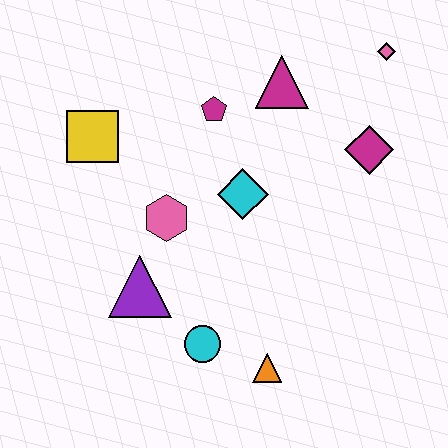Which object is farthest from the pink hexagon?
The pink diamond is farthest from the pink hexagon.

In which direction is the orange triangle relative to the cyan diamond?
The orange triangle is below the cyan diamond.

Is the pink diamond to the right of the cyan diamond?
Yes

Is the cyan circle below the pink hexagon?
Yes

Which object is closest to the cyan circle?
The orange triangle is closest to the cyan circle.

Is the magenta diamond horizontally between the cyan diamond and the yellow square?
No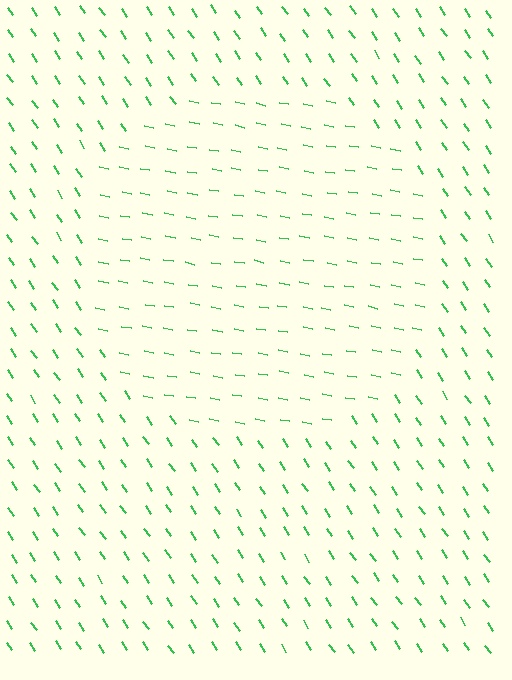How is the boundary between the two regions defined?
The boundary is defined purely by a change in line orientation (approximately 45 degrees difference). All lines are the same color and thickness.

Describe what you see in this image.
The image is filled with small green line segments. A circle region in the image has lines oriented differently from the surrounding lines, creating a visible texture boundary.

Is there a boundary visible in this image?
Yes, there is a texture boundary formed by a change in line orientation.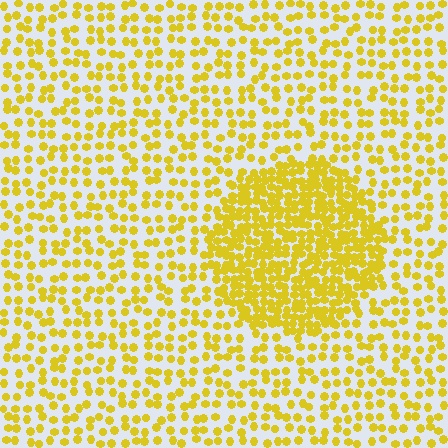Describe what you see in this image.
The image contains small yellow elements arranged at two different densities. A circle-shaped region is visible where the elements are more densely packed than the surrounding area.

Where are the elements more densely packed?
The elements are more densely packed inside the circle boundary.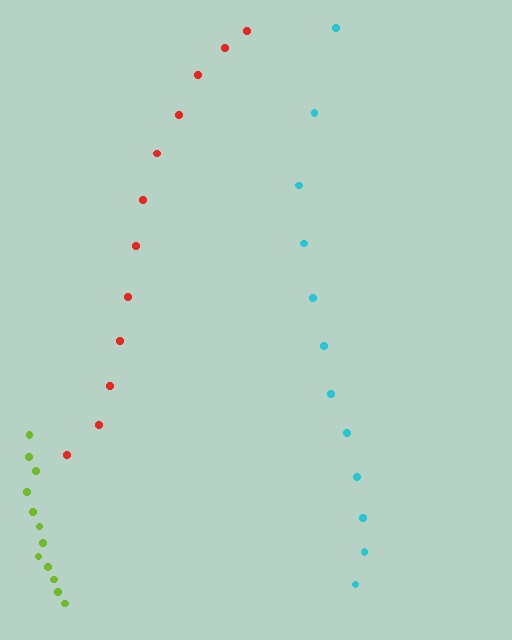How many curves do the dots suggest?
There are 3 distinct paths.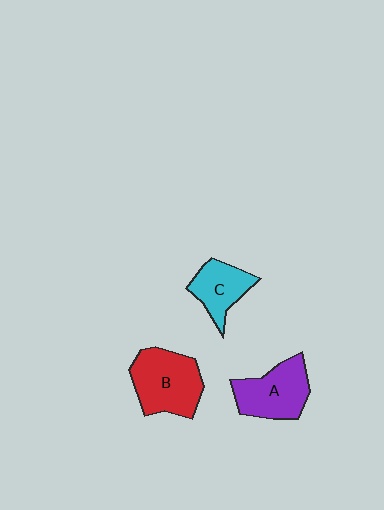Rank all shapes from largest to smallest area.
From largest to smallest: B (red), A (purple), C (cyan).